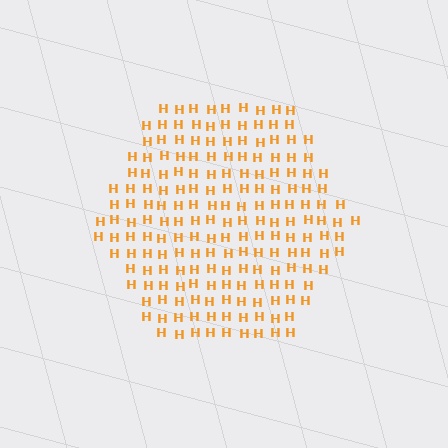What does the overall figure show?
The overall figure shows a hexagon.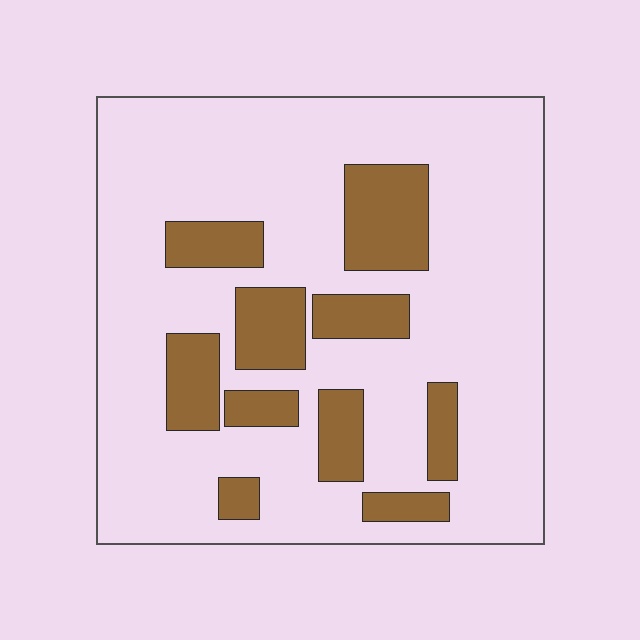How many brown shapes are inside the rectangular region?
10.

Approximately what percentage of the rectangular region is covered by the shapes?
Approximately 20%.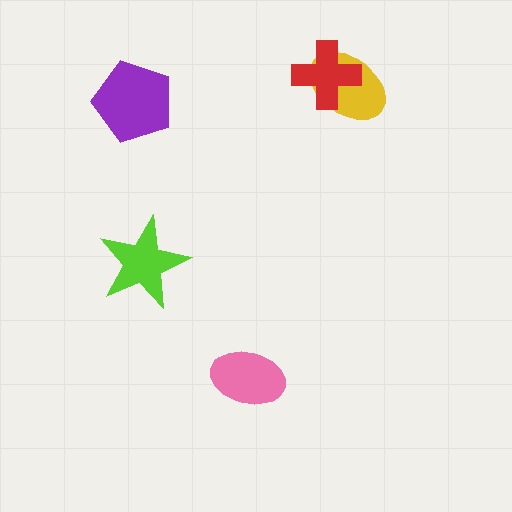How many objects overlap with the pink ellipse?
0 objects overlap with the pink ellipse.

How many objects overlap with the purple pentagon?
0 objects overlap with the purple pentagon.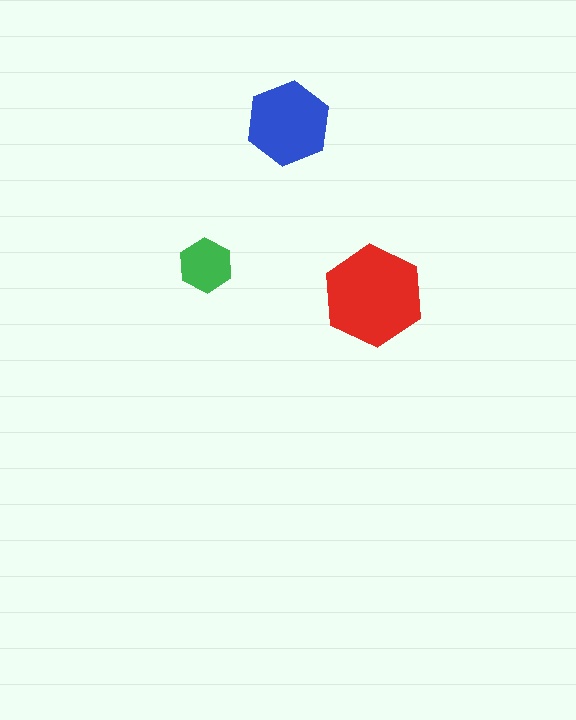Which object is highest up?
The blue hexagon is topmost.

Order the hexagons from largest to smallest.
the red one, the blue one, the green one.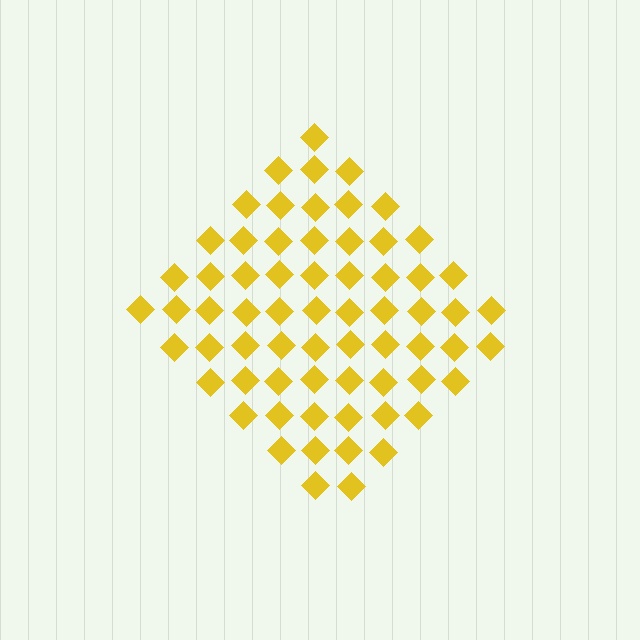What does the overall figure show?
The overall figure shows a diamond.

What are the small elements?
The small elements are diamonds.